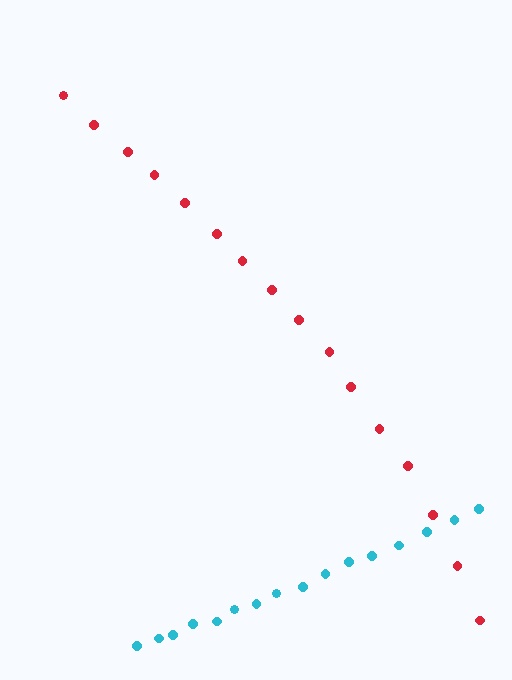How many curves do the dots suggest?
There are 2 distinct paths.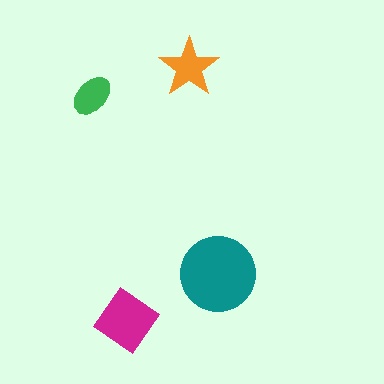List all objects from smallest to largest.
The green ellipse, the orange star, the magenta diamond, the teal circle.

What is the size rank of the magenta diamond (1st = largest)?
2nd.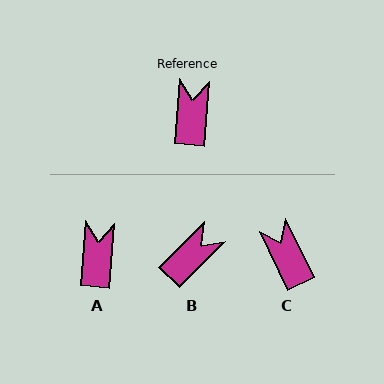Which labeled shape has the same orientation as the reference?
A.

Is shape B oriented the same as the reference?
No, it is off by about 41 degrees.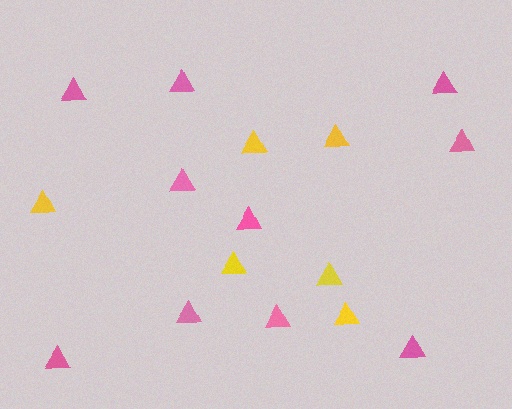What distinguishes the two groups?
There are 2 groups: one group of pink triangles (10) and one group of yellow triangles (6).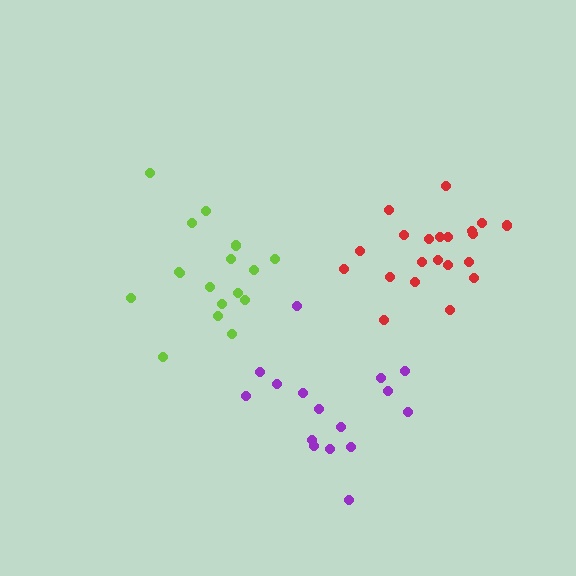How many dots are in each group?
Group 1: 21 dots, Group 2: 17 dots, Group 3: 16 dots (54 total).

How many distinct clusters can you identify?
There are 3 distinct clusters.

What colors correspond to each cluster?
The clusters are colored: red, lime, purple.